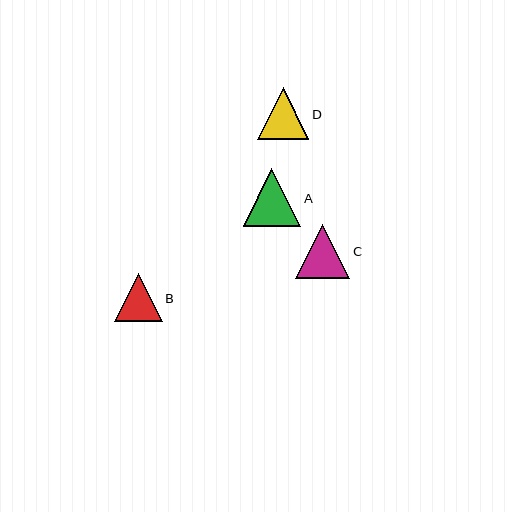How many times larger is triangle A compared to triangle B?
Triangle A is approximately 1.2 times the size of triangle B.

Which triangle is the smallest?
Triangle B is the smallest with a size of approximately 48 pixels.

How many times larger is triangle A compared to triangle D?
Triangle A is approximately 1.1 times the size of triangle D.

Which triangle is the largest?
Triangle A is the largest with a size of approximately 58 pixels.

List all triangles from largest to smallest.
From largest to smallest: A, C, D, B.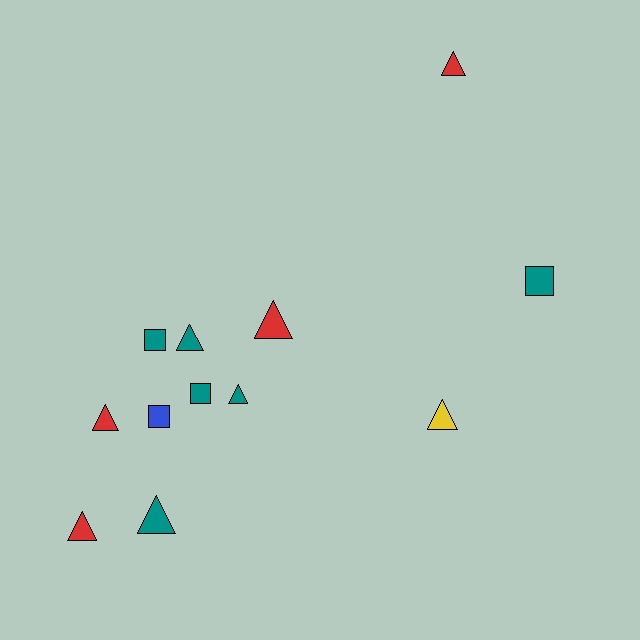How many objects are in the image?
There are 12 objects.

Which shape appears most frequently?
Triangle, with 8 objects.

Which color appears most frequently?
Teal, with 6 objects.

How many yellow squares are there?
There are no yellow squares.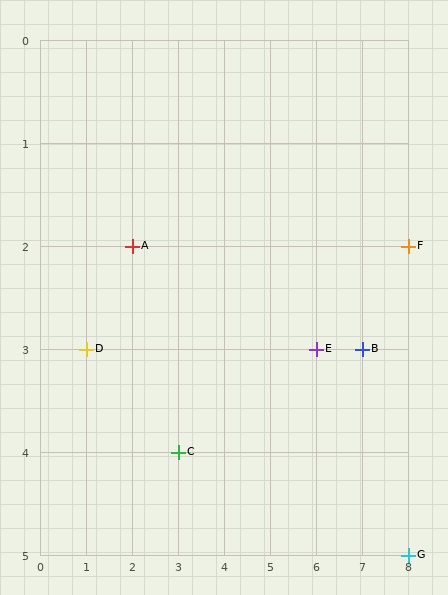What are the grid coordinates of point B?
Point B is at grid coordinates (7, 3).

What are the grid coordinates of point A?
Point A is at grid coordinates (2, 2).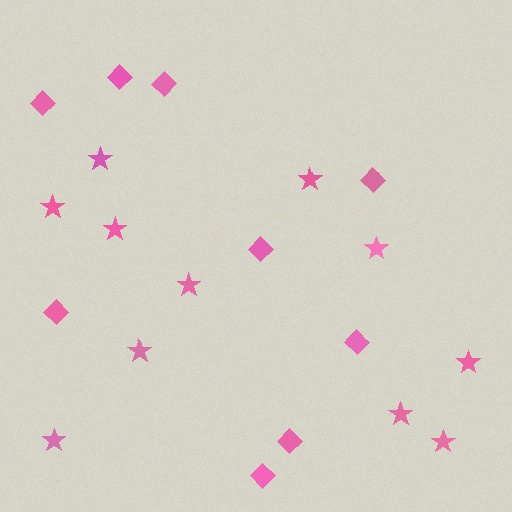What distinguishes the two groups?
There are 2 groups: one group of stars (11) and one group of diamonds (9).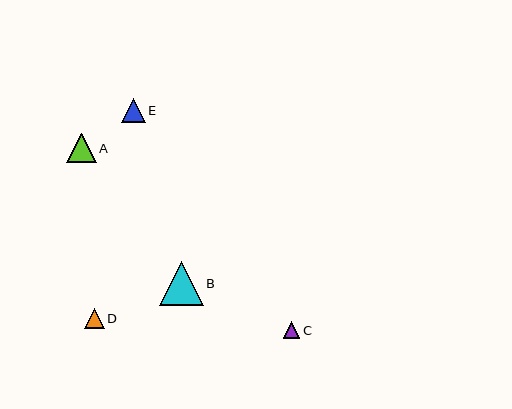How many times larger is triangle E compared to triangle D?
Triangle E is approximately 1.2 times the size of triangle D.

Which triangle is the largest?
Triangle B is the largest with a size of approximately 43 pixels.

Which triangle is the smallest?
Triangle C is the smallest with a size of approximately 16 pixels.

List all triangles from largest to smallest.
From largest to smallest: B, A, E, D, C.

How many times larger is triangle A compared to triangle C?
Triangle A is approximately 1.8 times the size of triangle C.